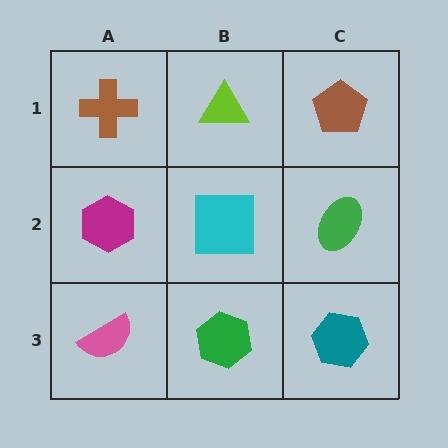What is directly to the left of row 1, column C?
A lime triangle.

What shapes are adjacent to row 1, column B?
A cyan square (row 2, column B), a brown cross (row 1, column A), a brown pentagon (row 1, column C).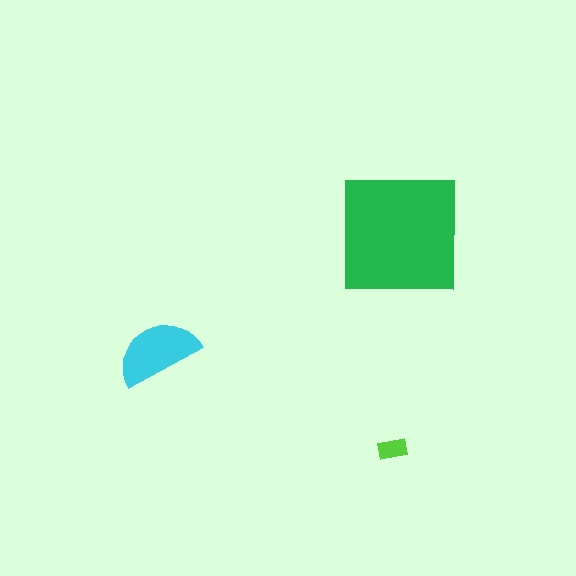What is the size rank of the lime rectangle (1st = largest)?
3rd.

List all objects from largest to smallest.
The green square, the cyan semicircle, the lime rectangle.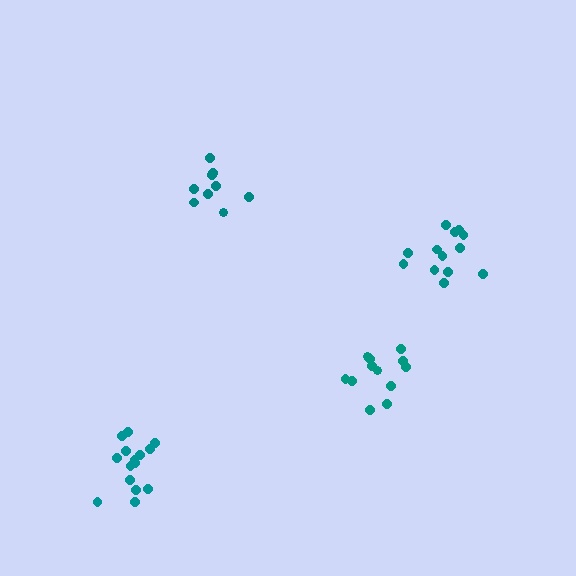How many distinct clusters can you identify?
There are 4 distinct clusters.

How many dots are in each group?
Group 1: 13 dots, Group 2: 9 dots, Group 3: 15 dots, Group 4: 12 dots (49 total).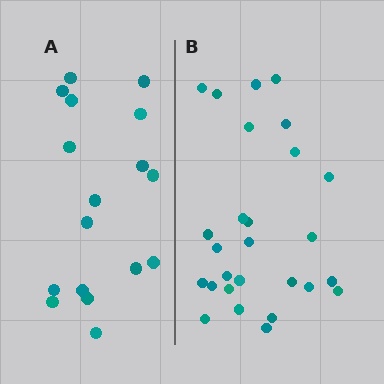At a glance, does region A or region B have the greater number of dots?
Region B (the right region) has more dots.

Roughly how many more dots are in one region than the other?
Region B has roughly 10 or so more dots than region A.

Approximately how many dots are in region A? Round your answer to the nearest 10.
About 20 dots. (The exact count is 17, which rounds to 20.)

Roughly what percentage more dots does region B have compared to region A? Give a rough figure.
About 60% more.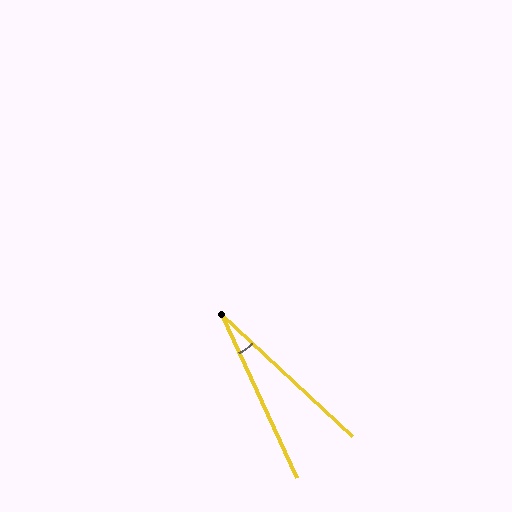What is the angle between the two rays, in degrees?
Approximately 22 degrees.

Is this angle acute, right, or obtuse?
It is acute.